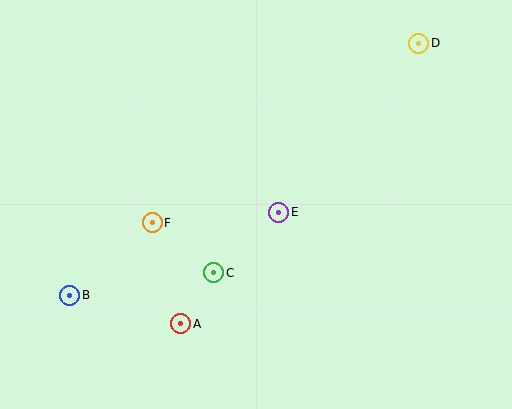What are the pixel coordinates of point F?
Point F is at (152, 223).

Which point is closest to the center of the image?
Point E at (279, 212) is closest to the center.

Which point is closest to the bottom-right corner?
Point E is closest to the bottom-right corner.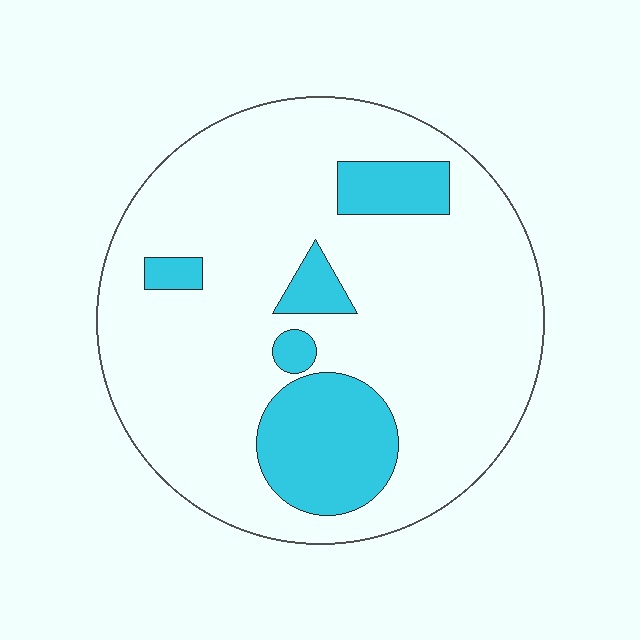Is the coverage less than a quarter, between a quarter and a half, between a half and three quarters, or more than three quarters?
Less than a quarter.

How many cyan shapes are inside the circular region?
5.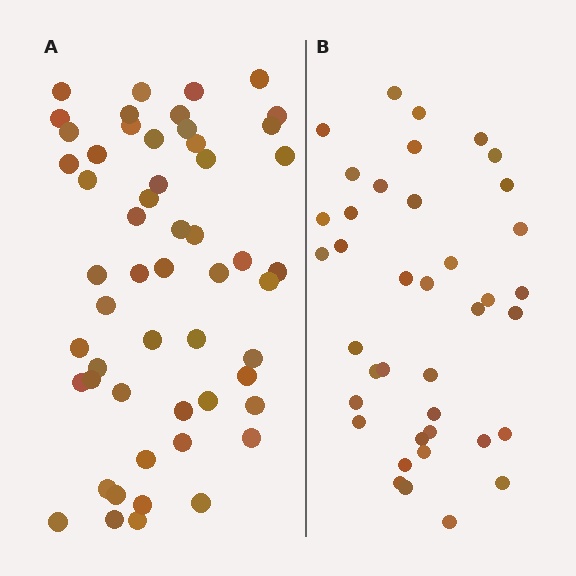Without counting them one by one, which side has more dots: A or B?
Region A (the left region) has more dots.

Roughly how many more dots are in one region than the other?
Region A has approximately 15 more dots than region B.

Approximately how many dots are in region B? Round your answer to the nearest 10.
About 40 dots. (The exact count is 39, which rounds to 40.)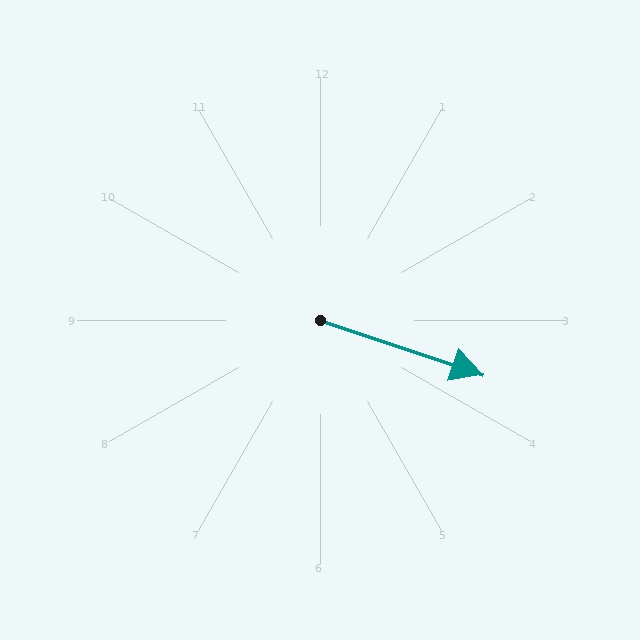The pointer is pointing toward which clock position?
Roughly 4 o'clock.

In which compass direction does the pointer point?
East.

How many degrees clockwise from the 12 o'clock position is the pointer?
Approximately 108 degrees.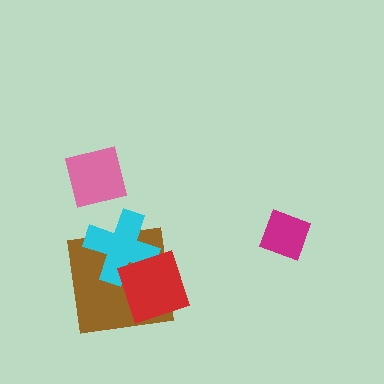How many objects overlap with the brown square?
2 objects overlap with the brown square.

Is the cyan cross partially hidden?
Yes, it is partially covered by another shape.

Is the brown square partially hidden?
Yes, it is partially covered by another shape.